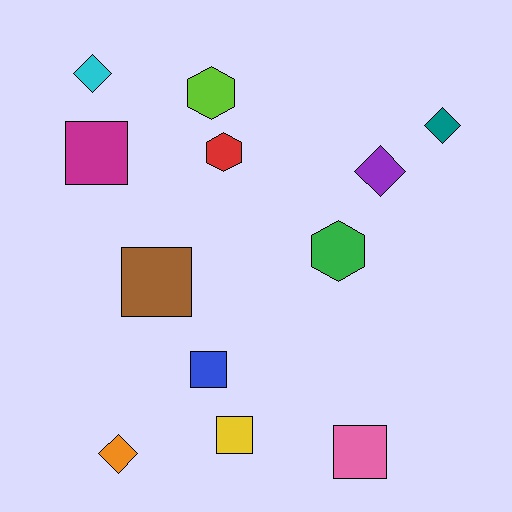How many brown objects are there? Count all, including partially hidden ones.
There is 1 brown object.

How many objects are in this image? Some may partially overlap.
There are 12 objects.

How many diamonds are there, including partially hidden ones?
There are 4 diamonds.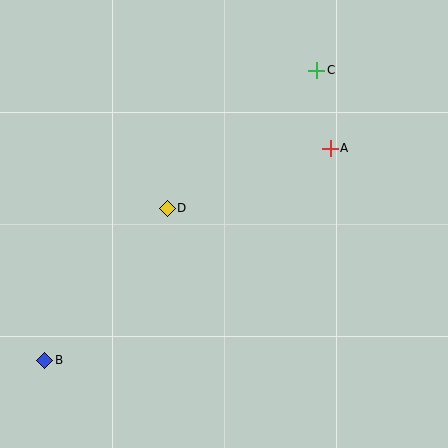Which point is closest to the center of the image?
Point D at (167, 208) is closest to the center.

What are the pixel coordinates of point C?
Point C is at (317, 70).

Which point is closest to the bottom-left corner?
Point B is closest to the bottom-left corner.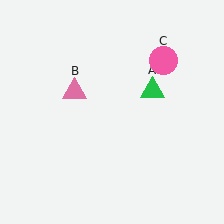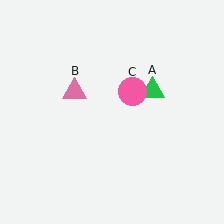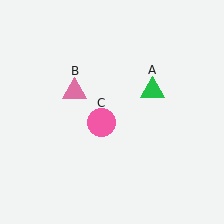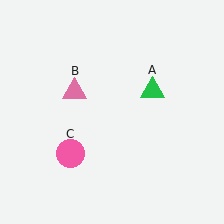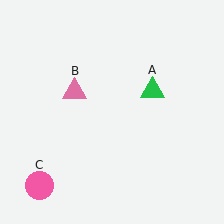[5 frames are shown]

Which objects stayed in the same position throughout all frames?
Green triangle (object A) and pink triangle (object B) remained stationary.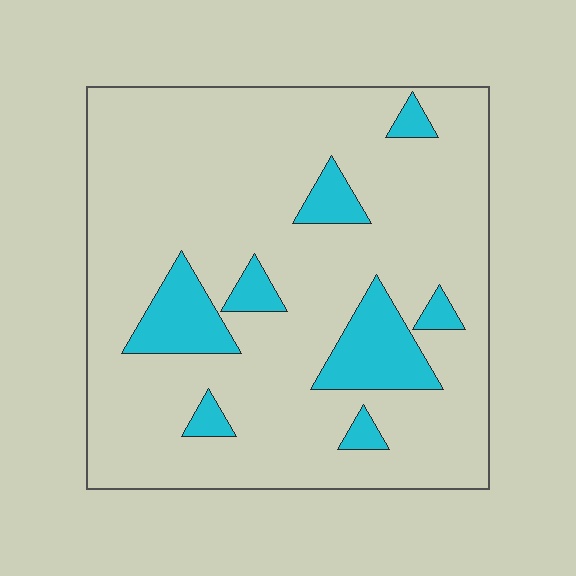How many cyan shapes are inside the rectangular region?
8.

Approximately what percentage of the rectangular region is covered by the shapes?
Approximately 15%.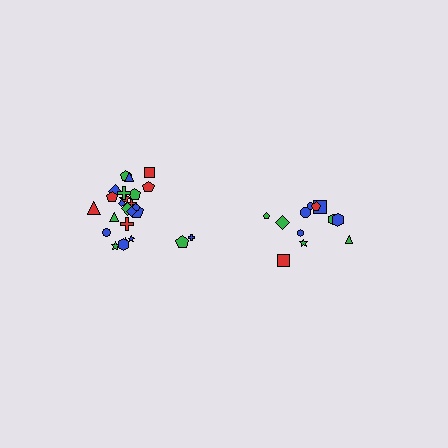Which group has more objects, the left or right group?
The left group.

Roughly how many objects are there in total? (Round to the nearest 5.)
Roughly 35 objects in total.